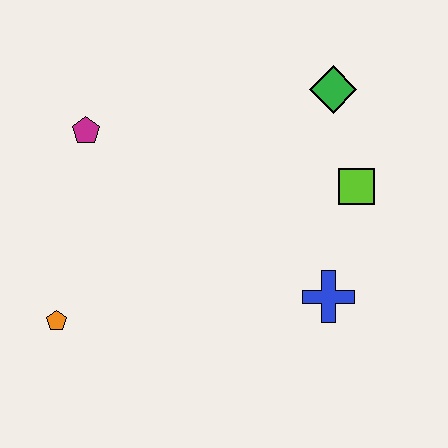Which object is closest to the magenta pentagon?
The orange pentagon is closest to the magenta pentagon.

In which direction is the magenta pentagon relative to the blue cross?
The magenta pentagon is to the left of the blue cross.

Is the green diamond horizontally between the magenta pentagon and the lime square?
Yes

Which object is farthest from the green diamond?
The orange pentagon is farthest from the green diamond.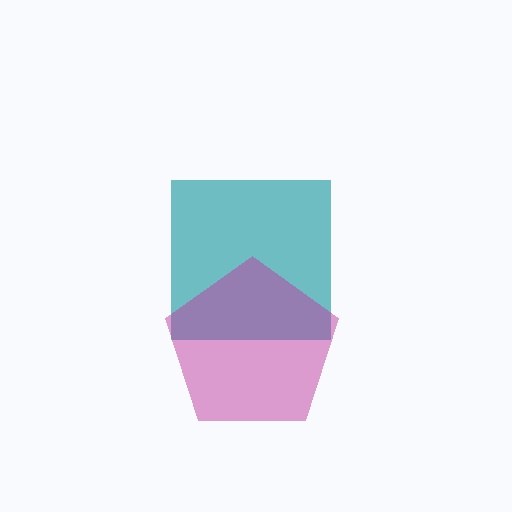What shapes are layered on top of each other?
The layered shapes are: a teal square, a magenta pentagon.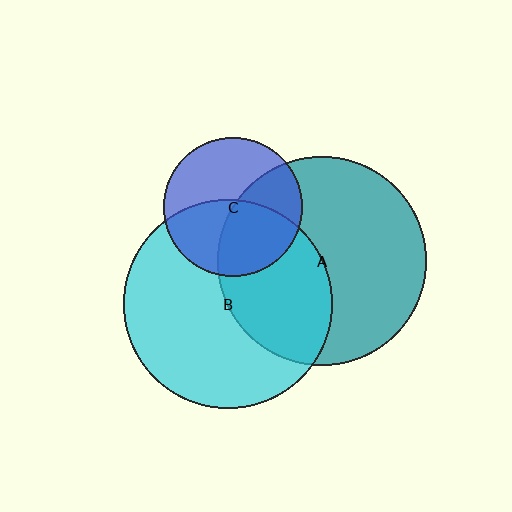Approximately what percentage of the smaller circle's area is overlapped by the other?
Approximately 40%.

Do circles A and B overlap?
Yes.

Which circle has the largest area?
Circle A (teal).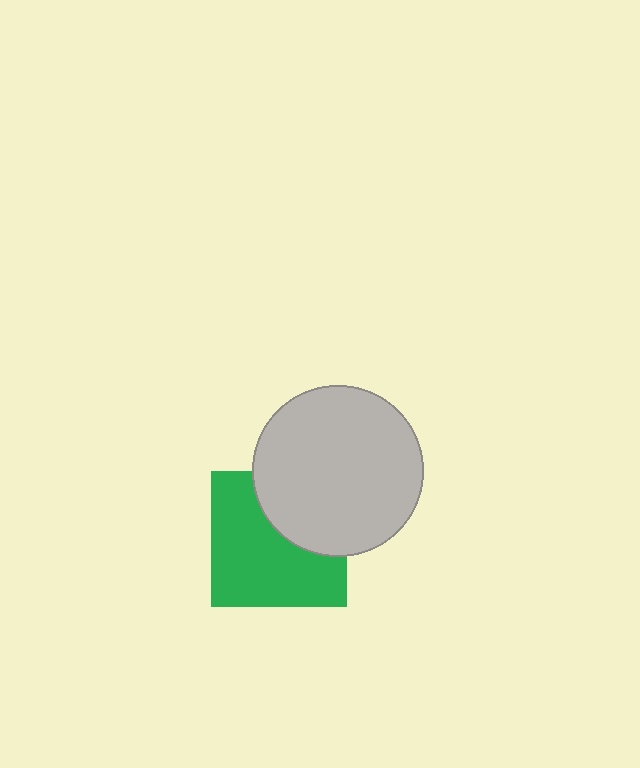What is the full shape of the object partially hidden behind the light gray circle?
The partially hidden object is a green square.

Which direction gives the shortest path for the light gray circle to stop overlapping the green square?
Moving toward the upper-right gives the shortest separation.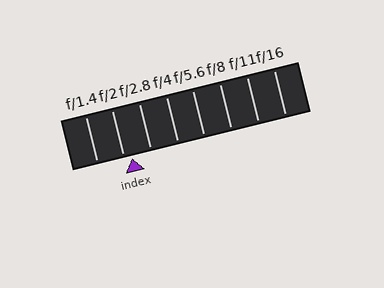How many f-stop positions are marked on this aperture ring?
There are 8 f-stop positions marked.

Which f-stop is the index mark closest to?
The index mark is closest to f/2.